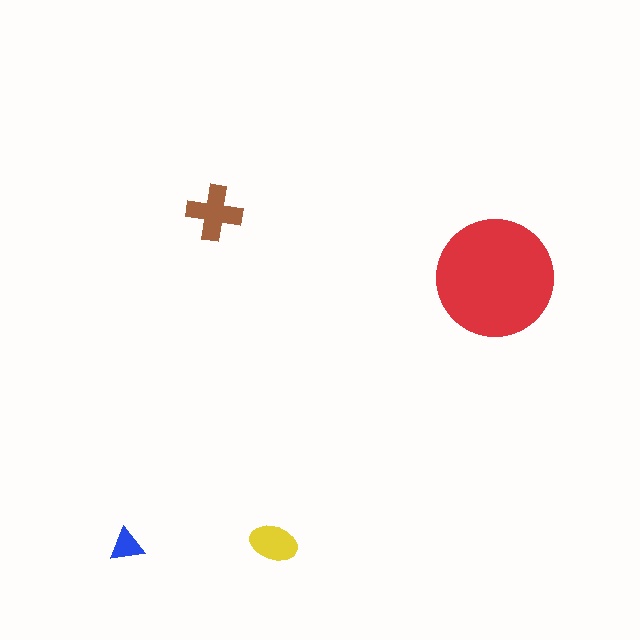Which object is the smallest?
The blue triangle.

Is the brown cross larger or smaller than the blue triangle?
Larger.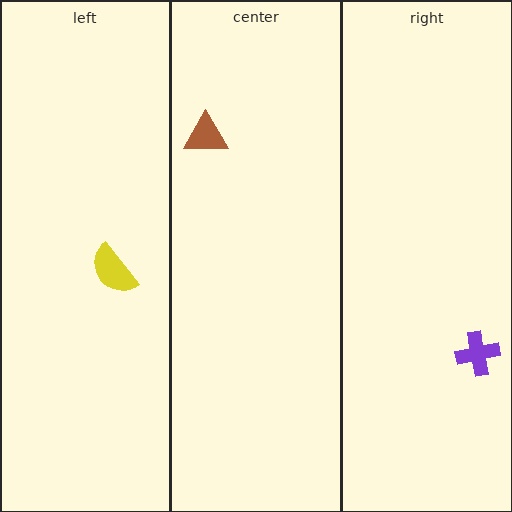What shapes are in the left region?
The yellow semicircle.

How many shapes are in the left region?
1.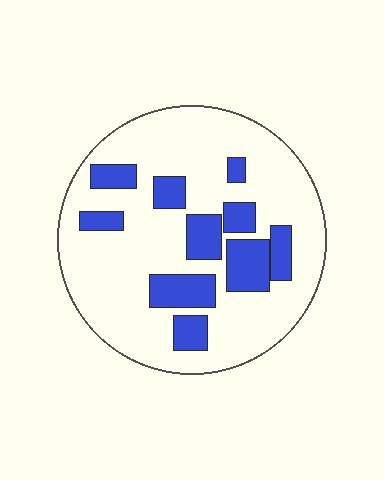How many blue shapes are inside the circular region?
10.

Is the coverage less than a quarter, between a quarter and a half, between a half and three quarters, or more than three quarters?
Less than a quarter.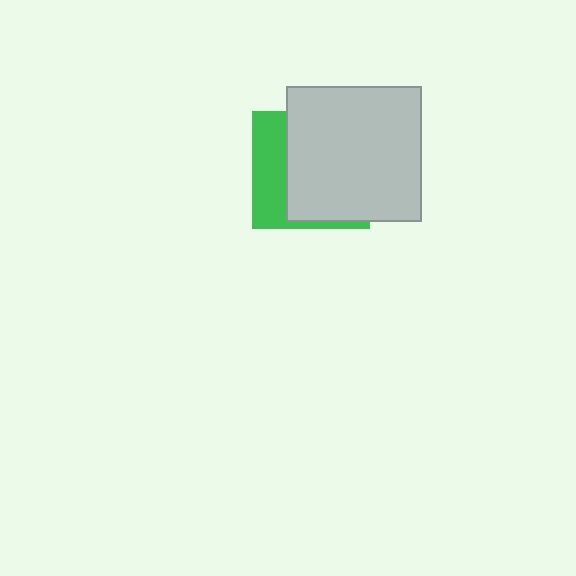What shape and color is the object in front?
The object in front is a light gray square.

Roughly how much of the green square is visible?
A small part of it is visible (roughly 34%).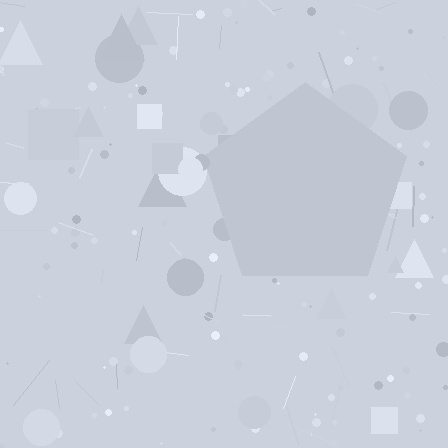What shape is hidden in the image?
A pentagon is hidden in the image.